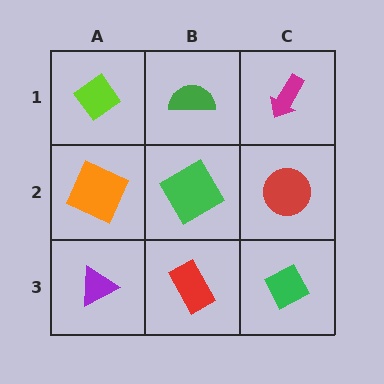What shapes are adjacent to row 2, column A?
A lime diamond (row 1, column A), a purple triangle (row 3, column A), a green diamond (row 2, column B).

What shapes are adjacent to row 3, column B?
A green diamond (row 2, column B), a purple triangle (row 3, column A), a green diamond (row 3, column C).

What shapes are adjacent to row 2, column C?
A magenta arrow (row 1, column C), a green diamond (row 3, column C), a green diamond (row 2, column B).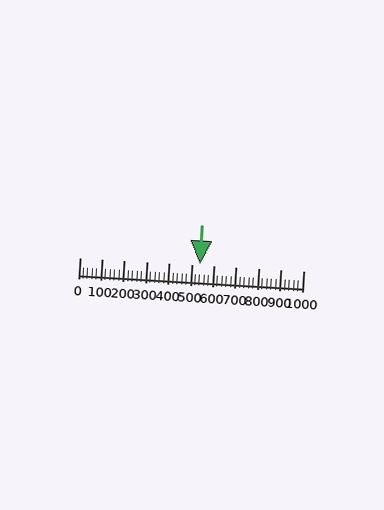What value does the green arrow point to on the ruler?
The green arrow points to approximately 540.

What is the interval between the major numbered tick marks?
The major tick marks are spaced 100 units apart.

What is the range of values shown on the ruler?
The ruler shows values from 0 to 1000.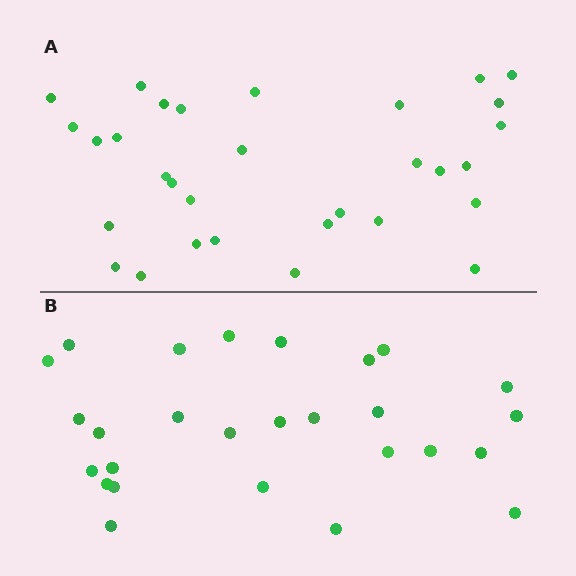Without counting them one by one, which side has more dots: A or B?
Region A (the top region) has more dots.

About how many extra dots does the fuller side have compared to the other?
Region A has about 4 more dots than region B.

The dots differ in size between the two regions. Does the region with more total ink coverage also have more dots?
No. Region B has more total ink coverage because its dots are larger, but region A actually contains more individual dots. Total area can be misleading — the number of items is what matters here.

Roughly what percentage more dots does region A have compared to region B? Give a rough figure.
About 15% more.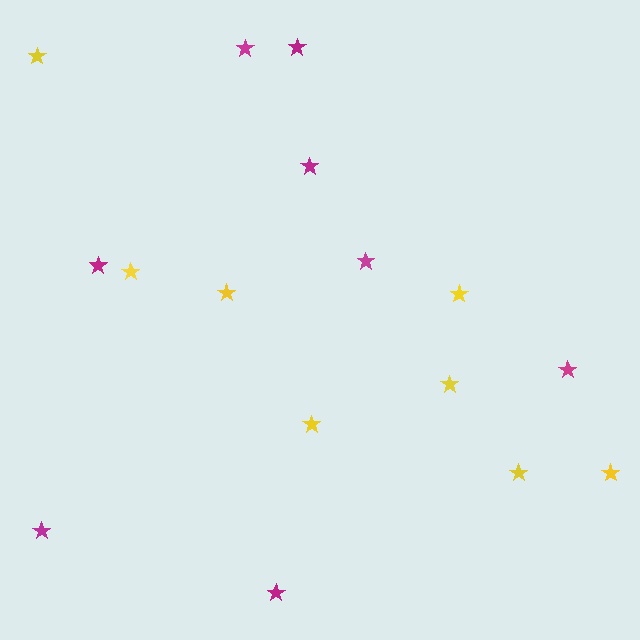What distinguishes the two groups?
There are 2 groups: one group of yellow stars (8) and one group of magenta stars (8).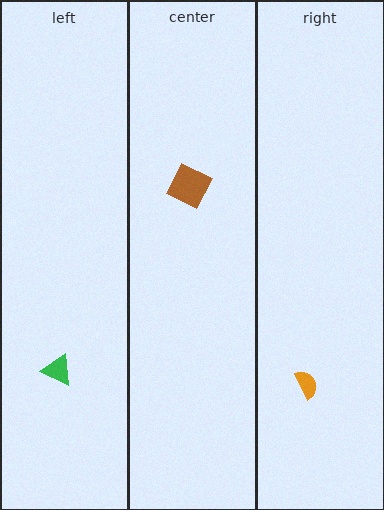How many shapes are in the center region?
1.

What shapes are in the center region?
The brown square.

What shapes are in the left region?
The green triangle.